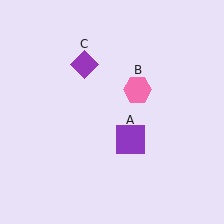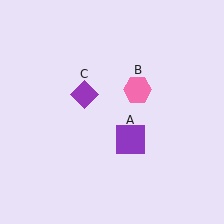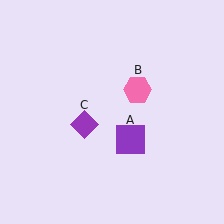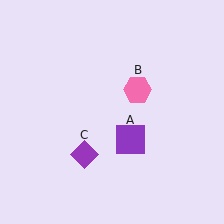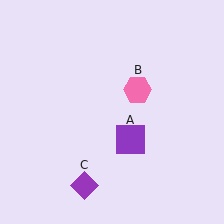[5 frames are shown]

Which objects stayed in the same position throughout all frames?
Purple square (object A) and pink hexagon (object B) remained stationary.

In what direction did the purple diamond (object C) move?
The purple diamond (object C) moved down.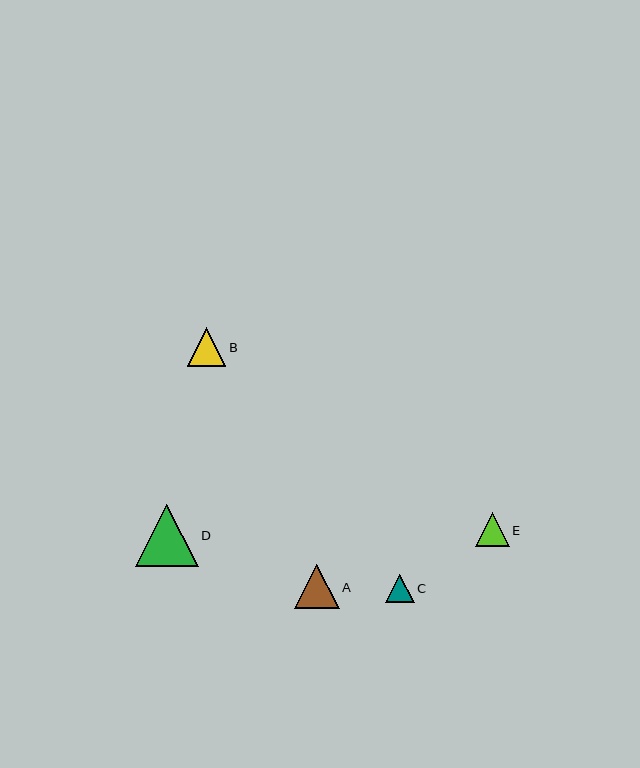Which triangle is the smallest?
Triangle C is the smallest with a size of approximately 29 pixels.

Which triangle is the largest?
Triangle D is the largest with a size of approximately 63 pixels.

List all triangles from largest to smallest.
From largest to smallest: D, A, B, E, C.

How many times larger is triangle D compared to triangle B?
Triangle D is approximately 1.6 times the size of triangle B.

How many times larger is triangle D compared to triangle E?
Triangle D is approximately 1.9 times the size of triangle E.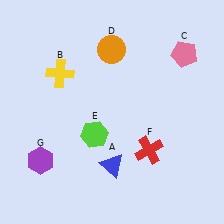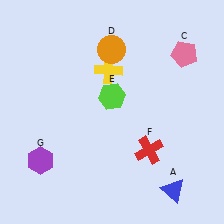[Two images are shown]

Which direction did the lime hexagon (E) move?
The lime hexagon (E) moved up.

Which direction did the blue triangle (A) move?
The blue triangle (A) moved right.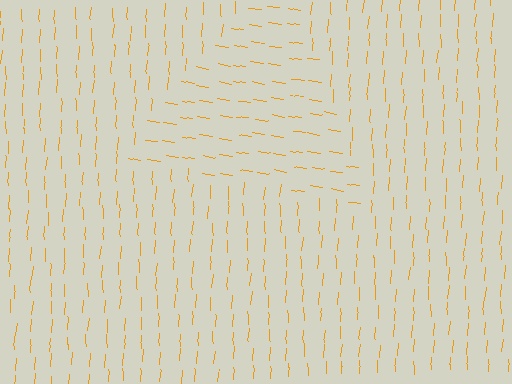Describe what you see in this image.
The image is filled with small orange line segments. A triangle region in the image has lines oriented differently from the surrounding lines, creating a visible texture boundary.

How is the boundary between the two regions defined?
The boundary is defined purely by a change in line orientation (approximately 85 degrees difference). All lines are the same color and thickness.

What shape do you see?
I see a triangle.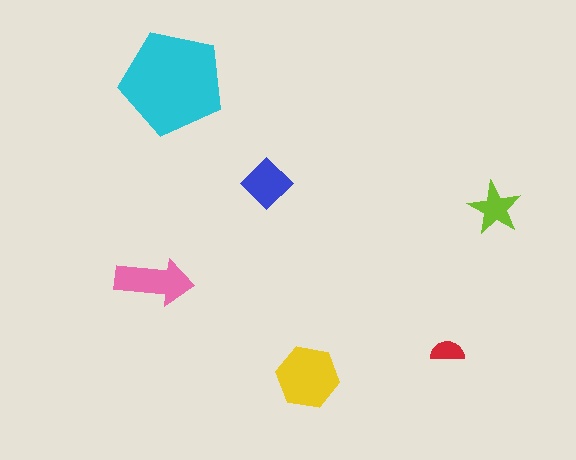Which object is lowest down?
The yellow hexagon is bottommost.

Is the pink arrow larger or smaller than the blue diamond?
Larger.